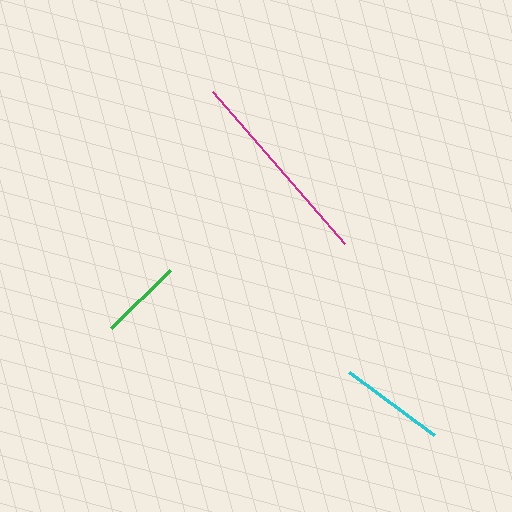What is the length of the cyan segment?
The cyan segment is approximately 106 pixels long.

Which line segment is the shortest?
The green line is the shortest at approximately 82 pixels.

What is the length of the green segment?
The green segment is approximately 82 pixels long.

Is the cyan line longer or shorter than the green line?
The cyan line is longer than the green line.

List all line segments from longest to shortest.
From longest to shortest: magenta, cyan, green.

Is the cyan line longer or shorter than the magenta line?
The magenta line is longer than the cyan line.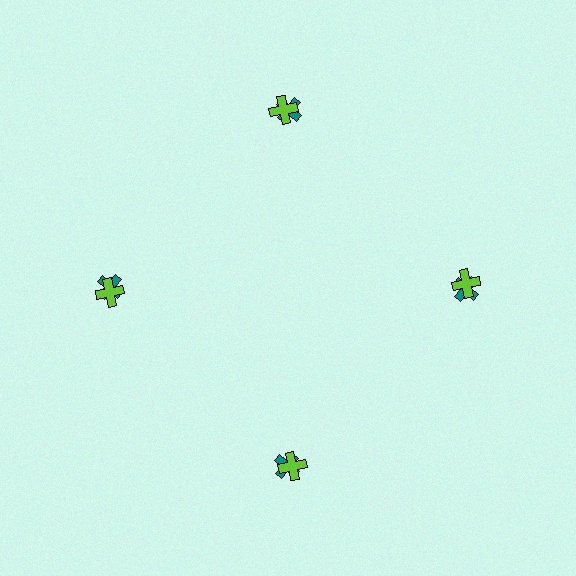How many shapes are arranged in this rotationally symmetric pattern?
There are 8 shapes, arranged in 4 groups of 2.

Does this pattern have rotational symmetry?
Yes, this pattern has 4-fold rotational symmetry. It looks the same after rotating 90 degrees around the center.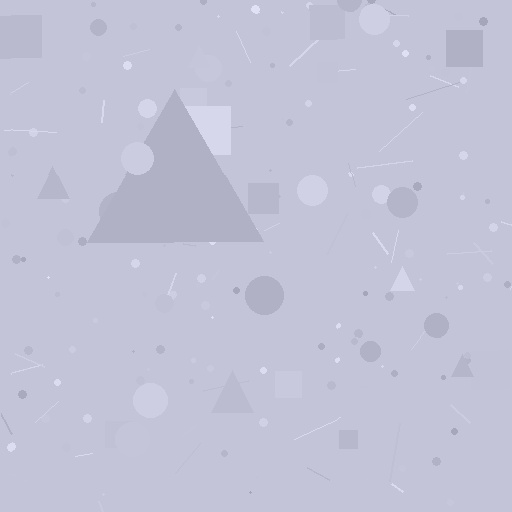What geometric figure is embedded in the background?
A triangle is embedded in the background.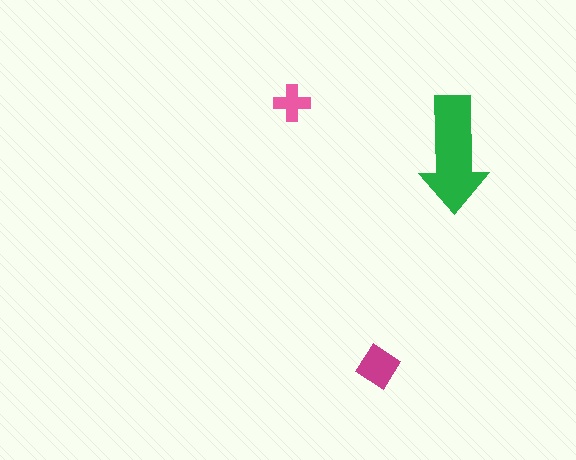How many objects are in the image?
There are 3 objects in the image.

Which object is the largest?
The green arrow.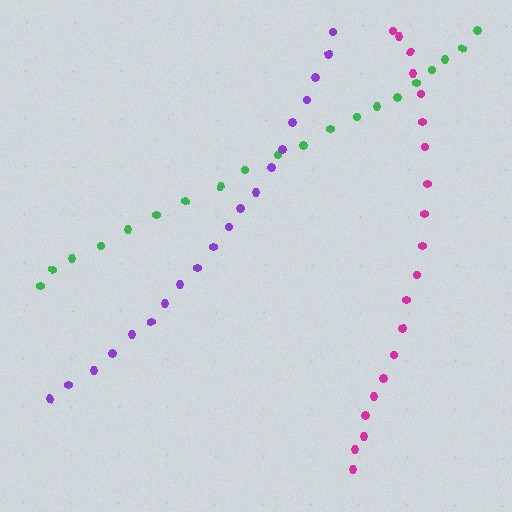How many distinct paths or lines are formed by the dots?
There are 3 distinct paths.